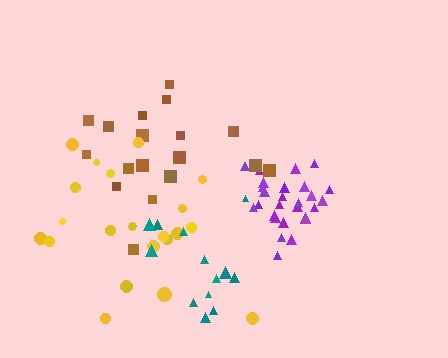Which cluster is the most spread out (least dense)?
Brown.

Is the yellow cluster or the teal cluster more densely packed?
Yellow.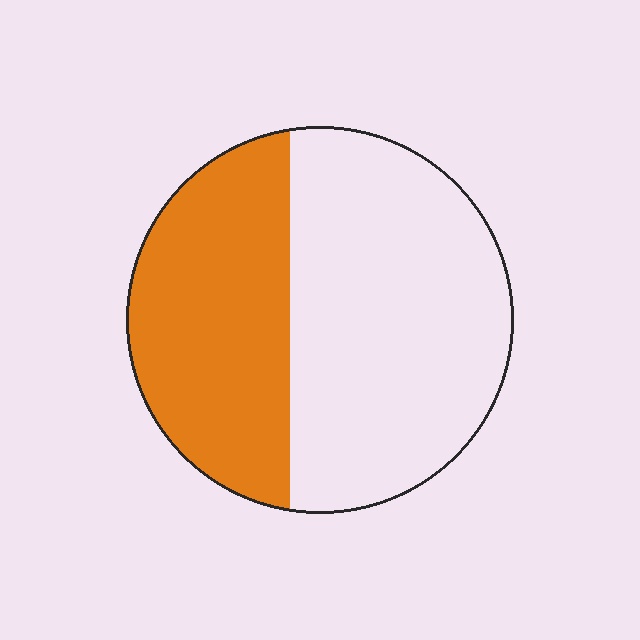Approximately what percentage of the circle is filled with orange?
Approximately 40%.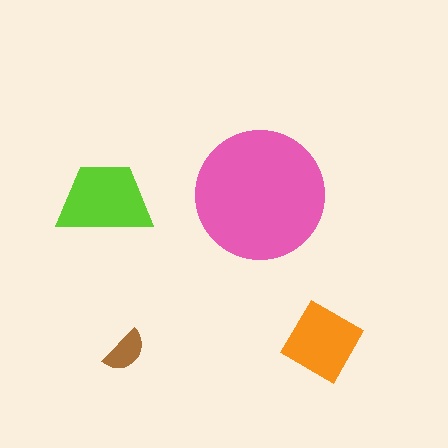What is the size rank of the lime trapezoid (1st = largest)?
2nd.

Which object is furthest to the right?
The orange diamond is rightmost.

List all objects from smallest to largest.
The brown semicircle, the orange diamond, the lime trapezoid, the pink circle.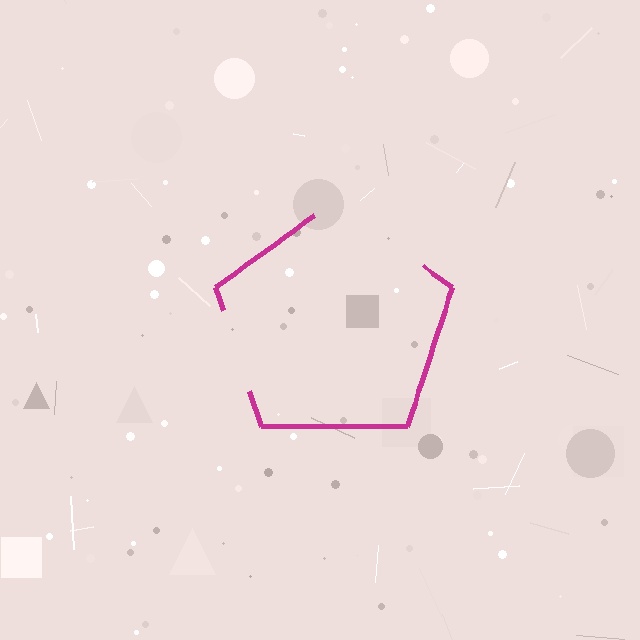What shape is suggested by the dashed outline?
The dashed outline suggests a pentagon.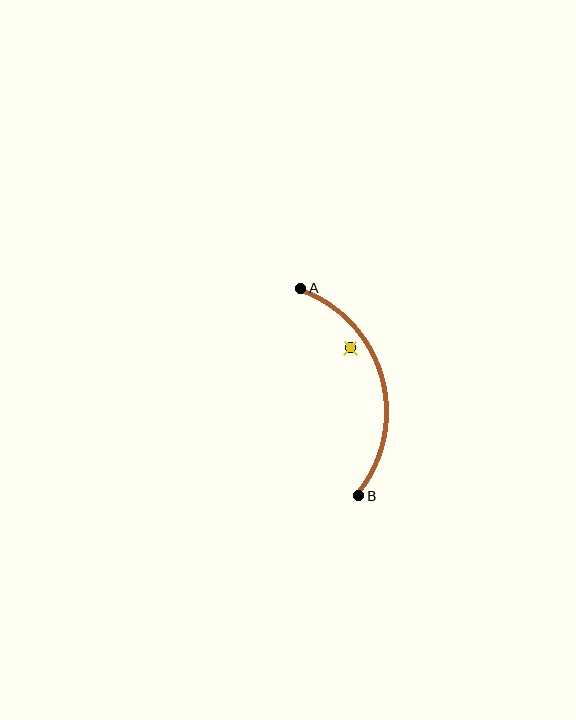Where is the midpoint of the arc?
The arc midpoint is the point on the curve farthest from the straight line joining A and B. It sits to the right of that line.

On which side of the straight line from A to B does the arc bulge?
The arc bulges to the right of the straight line connecting A and B.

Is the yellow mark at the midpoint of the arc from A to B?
No — the yellow mark does not lie on the arc at all. It sits slightly inside the curve.